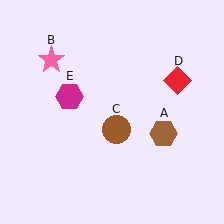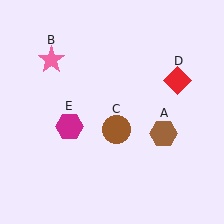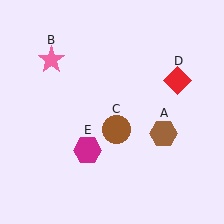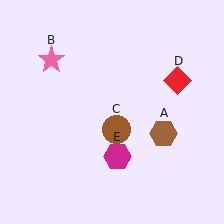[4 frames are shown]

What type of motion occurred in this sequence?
The magenta hexagon (object E) rotated counterclockwise around the center of the scene.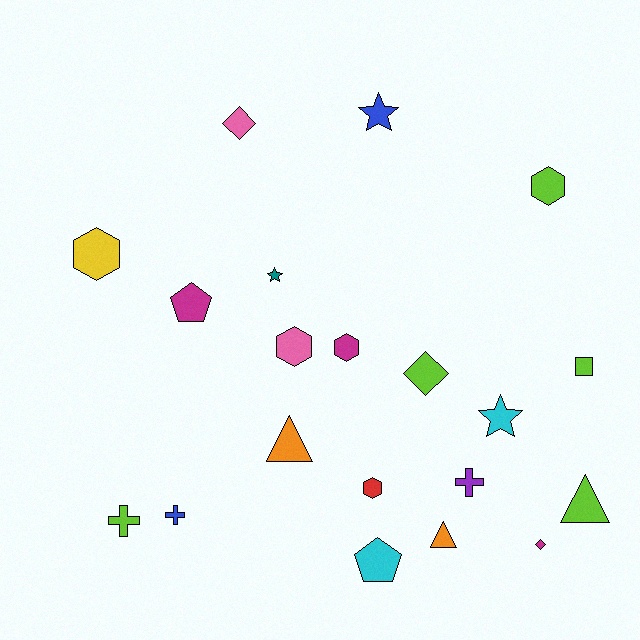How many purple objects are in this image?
There is 1 purple object.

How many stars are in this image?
There are 3 stars.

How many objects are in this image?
There are 20 objects.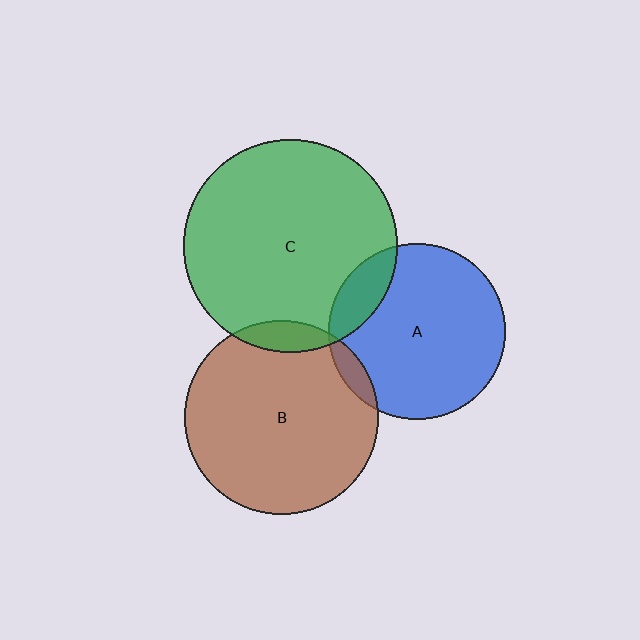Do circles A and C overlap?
Yes.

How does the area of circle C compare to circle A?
Approximately 1.5 times.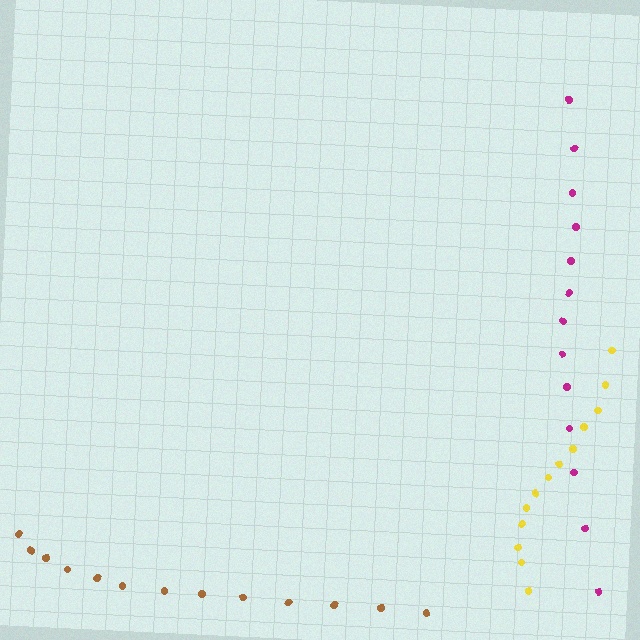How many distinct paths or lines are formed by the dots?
There are 3 distinct paths.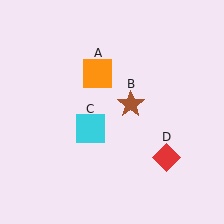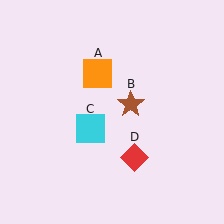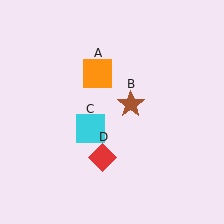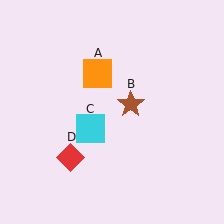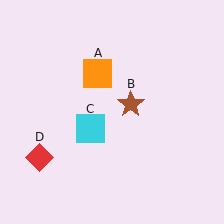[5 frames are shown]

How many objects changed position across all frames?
1 object changed position: red diamond (object D).